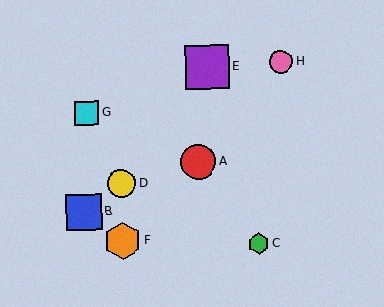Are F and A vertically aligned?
No, F is at x≈123 and A is at x≈198.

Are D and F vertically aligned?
Yes, both are at x≈121.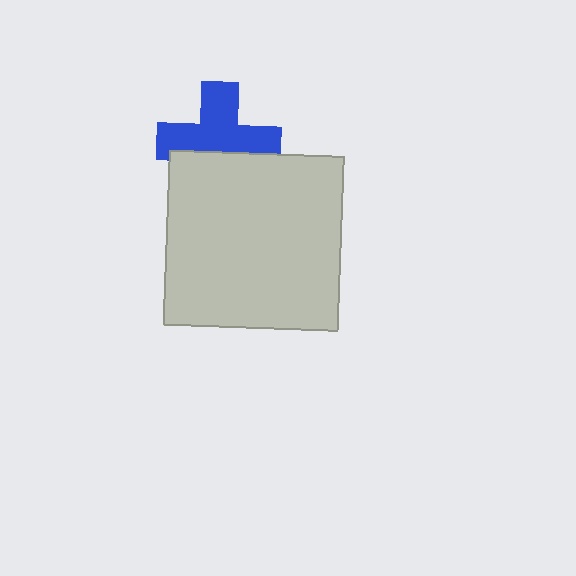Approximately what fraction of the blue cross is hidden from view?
Roughly 37% of the blue cross is hidden behind the light gray square.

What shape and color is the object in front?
The object in front is a light gray square.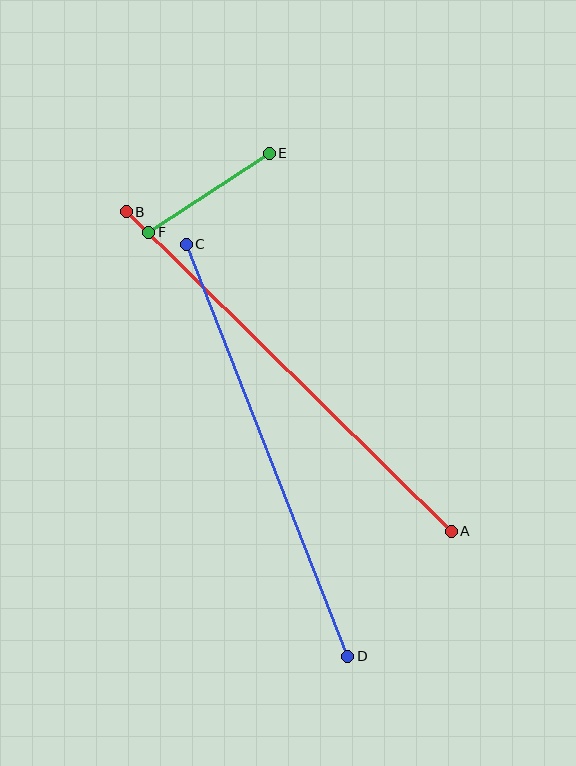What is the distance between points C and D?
The distance is approximately 442 pixels.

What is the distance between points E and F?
The distance is approximately 144 pixels.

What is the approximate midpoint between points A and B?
The midpoint is at approximately (289, 372) pixels.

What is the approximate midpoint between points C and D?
The midpoint is at approximately (267, 450) pixels.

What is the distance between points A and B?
The distance is approximately 455 pixels.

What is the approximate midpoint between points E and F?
The midpoint is at approximately (209, 193) pixels.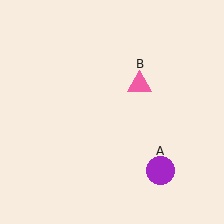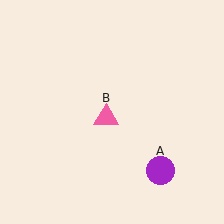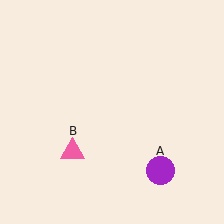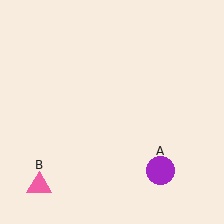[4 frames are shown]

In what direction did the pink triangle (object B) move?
The pink triangle (object B) moved down and to the left.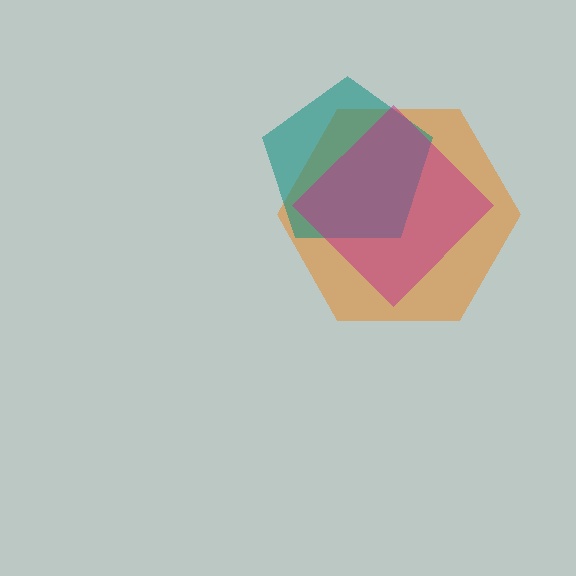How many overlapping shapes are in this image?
There are 3 overlapping shapes in the image.